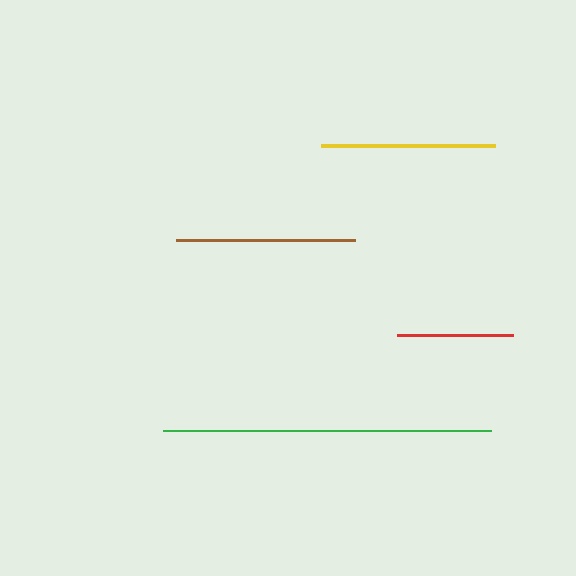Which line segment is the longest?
The green line is the longest at approximately 327 pixels.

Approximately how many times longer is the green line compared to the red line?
The green line is approximately 2.8 times the length of the red line.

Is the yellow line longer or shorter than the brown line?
The brown line is longer than the yellow line.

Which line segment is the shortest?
The red line is the shortest at approximately 115 pixels.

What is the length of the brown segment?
The brown segment is approximately 179 pixels long.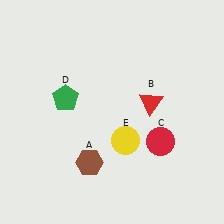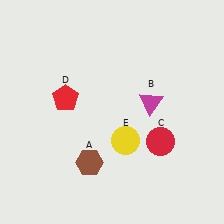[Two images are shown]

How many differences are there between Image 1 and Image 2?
There are 2 differences between the two images.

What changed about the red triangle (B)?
In Image 1, B is red. In Image 2, it changed to magenta.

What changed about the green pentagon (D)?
In Image 1, D is green. In Image 2, it changed to red.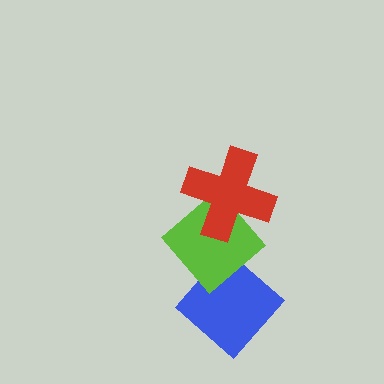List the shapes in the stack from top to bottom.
From top to bottom: the red cross, the lime diamond, the blue diamond.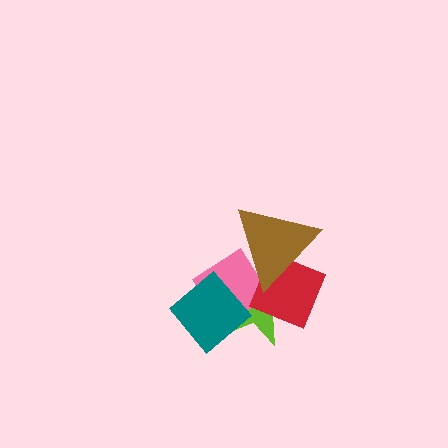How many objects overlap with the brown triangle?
3 objects overlap with the brown triangle.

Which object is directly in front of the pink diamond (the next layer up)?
The brown triangle is directly in front of the pink diamond.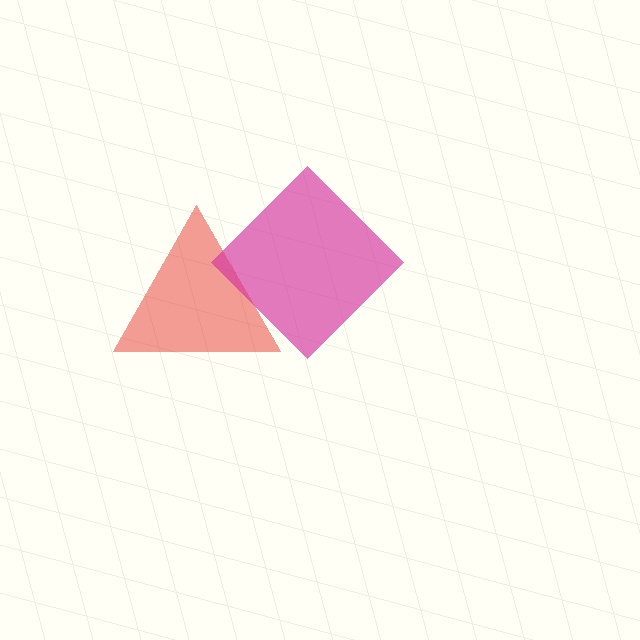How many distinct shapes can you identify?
There are 2 distinct shapes: a red triangle, a magenta diamond.